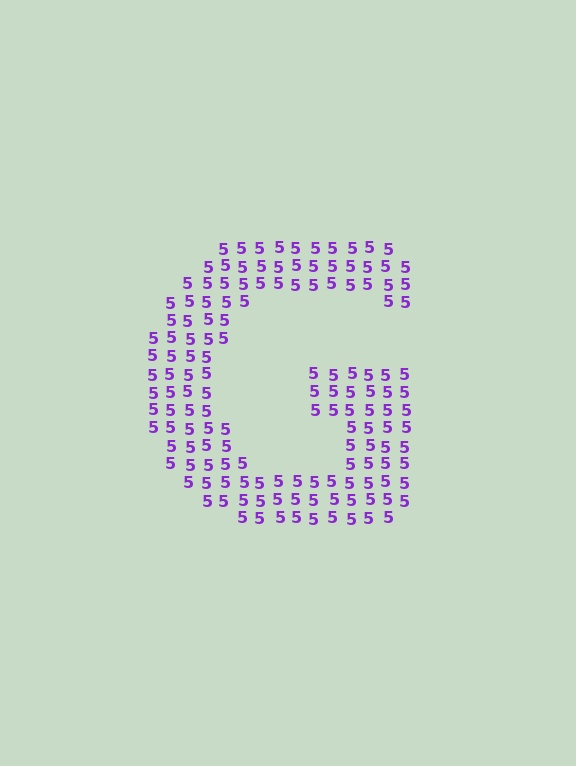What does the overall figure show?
The overall figure shows the letter G.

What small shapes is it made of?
It is made of small digit 5's.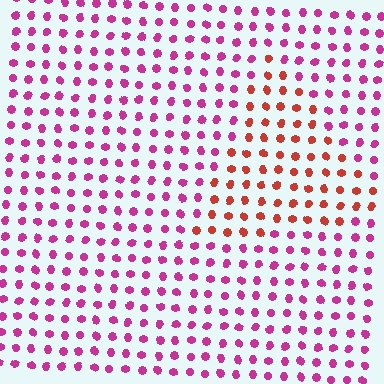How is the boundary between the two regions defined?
The boundary is defined purely by a slight shift in hue (about 45 degrees). Spacing, size, and orientation are identical on both sides.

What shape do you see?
I see a triangle.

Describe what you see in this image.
The image is filled with small magenta elements in a uniform arrangement. A triangle-shaped region is visible where the elements are tinted to a slightly different hue, forming a subtle color boundary.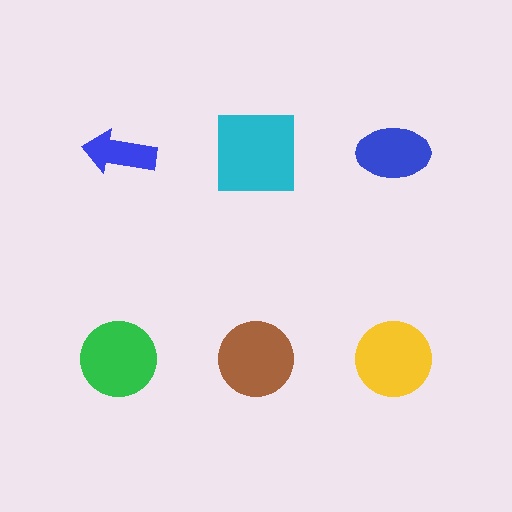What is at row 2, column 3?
A yellow circle.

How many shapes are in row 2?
3 shapes.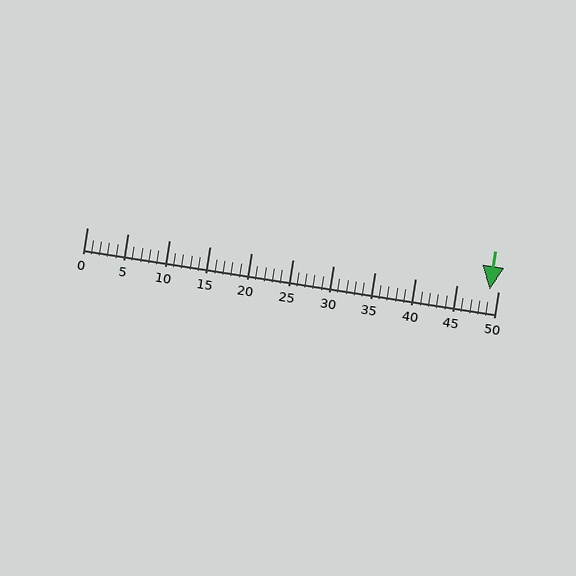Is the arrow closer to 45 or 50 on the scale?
The arrow is closer to 50.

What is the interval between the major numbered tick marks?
The major tick marks are spaced 5 units apart.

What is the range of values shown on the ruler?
The ruler shows values from 0 to 50.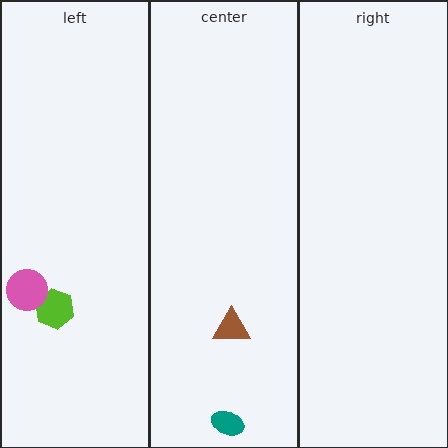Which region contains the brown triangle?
The center region.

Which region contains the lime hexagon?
The left region.